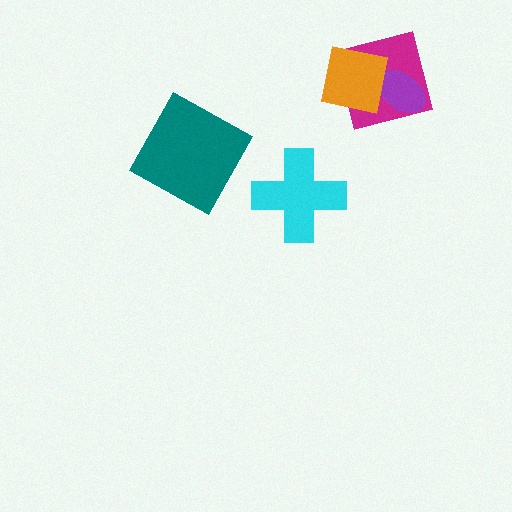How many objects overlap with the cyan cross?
0 objects overlap with the cyan cross.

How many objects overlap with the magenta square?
2 objects overlap with the magenta square.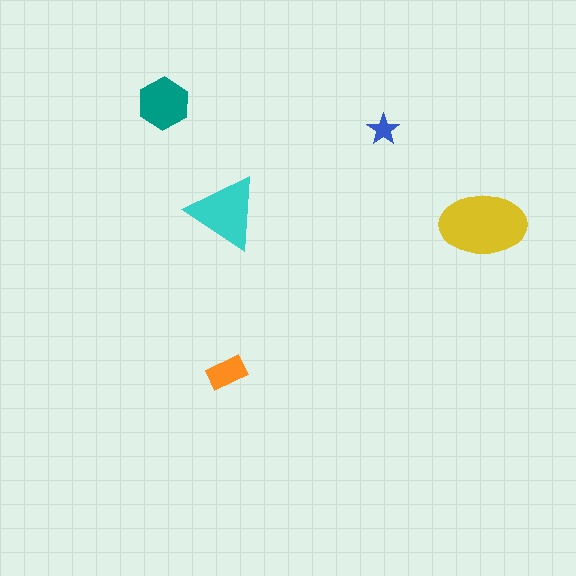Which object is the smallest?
The blue star.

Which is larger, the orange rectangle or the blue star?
The orange rectangle.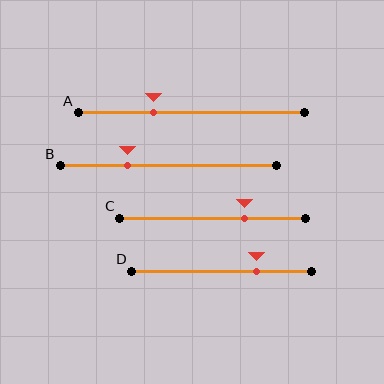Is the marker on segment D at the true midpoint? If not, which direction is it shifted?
No, the marker on segment D is shifted to the right by about 20% of the segment length.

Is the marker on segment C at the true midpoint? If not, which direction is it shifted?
No, the marker on segment C is shifted to the right by about 17% of the segment length.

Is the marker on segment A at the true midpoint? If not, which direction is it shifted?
No, the marker on segment A is shifted to the left by about 17% of the segment length.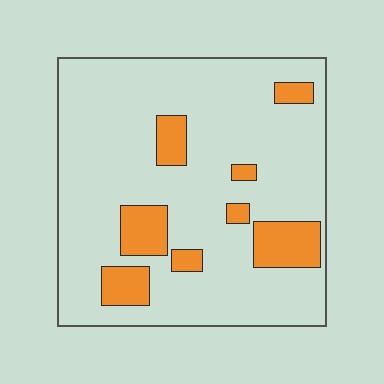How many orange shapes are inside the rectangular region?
8.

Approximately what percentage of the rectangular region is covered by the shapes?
Approximately 15%.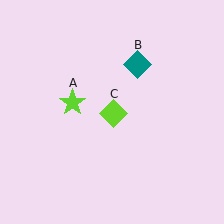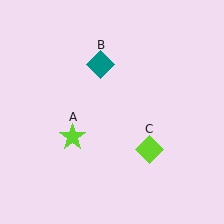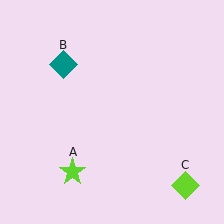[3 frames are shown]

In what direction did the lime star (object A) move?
The lime star (object A) moved down.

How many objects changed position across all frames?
3 objects changed position: lime star (object A), teal diamond (object B), lime diamond (object C).